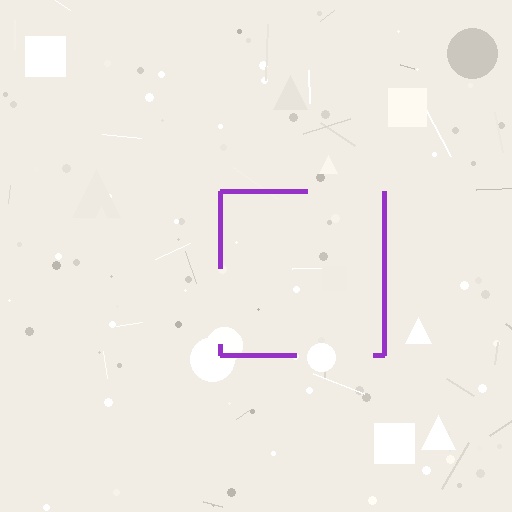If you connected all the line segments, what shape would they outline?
They would outline a square.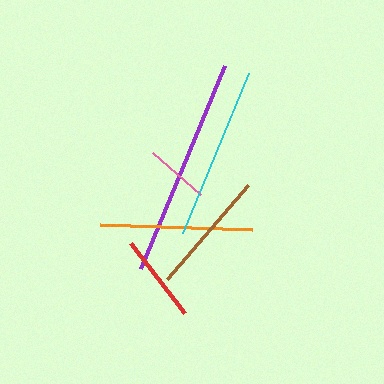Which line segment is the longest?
The purple line is the longest at approximately 220 pixels.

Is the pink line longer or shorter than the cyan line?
The cyan line is longer than the pink line.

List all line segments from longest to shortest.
From longest to shortest: purple, cyan, orange, brown, red, pink.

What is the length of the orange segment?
The orange segment is approximately 152 pixels long.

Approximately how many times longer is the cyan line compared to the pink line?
The cyan line is approximately 2.7 times the length of the pink line.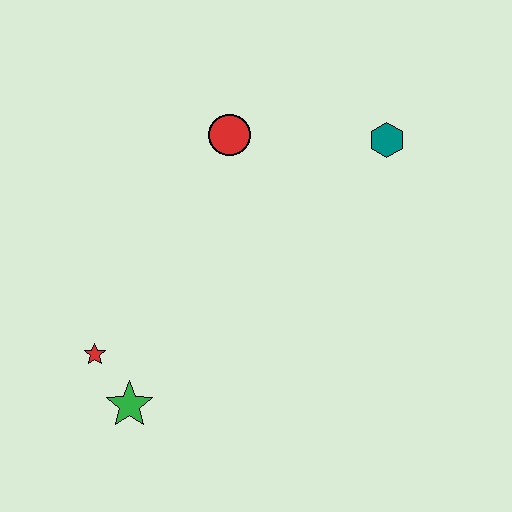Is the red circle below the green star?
No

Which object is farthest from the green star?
The teal hexagon is farthest from the green star.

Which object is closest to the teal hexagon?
The red circle is closest to the teal hexagon.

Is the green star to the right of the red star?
Yes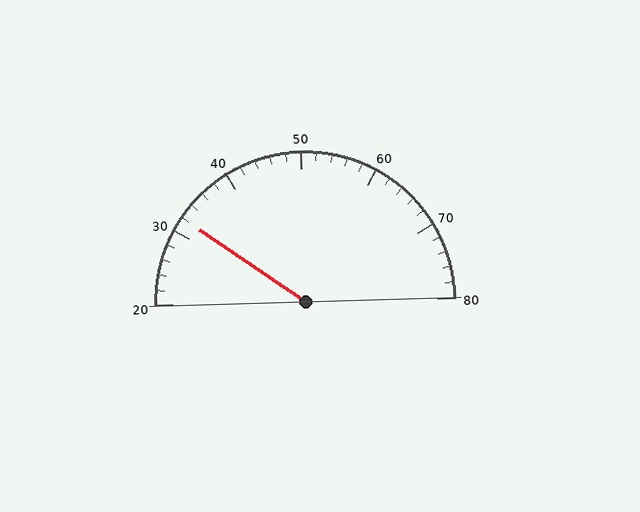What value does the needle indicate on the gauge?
The needle indicates approximately 32.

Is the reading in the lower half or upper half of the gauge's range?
The reading is in the lower half of the range (20 to 80).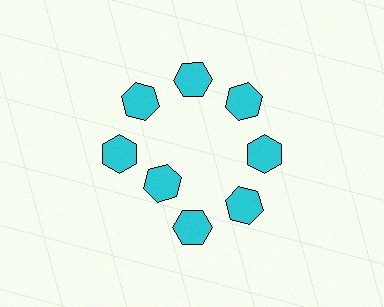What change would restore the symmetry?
The symmetry would be restored by moving it outward, back onto the ring so that all 8 hexagons sit at equal angles and equal distance from the center.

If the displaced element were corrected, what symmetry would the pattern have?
It would have 8-fold rotational symmetry — the pattern would map onto itself every 45 degrees.